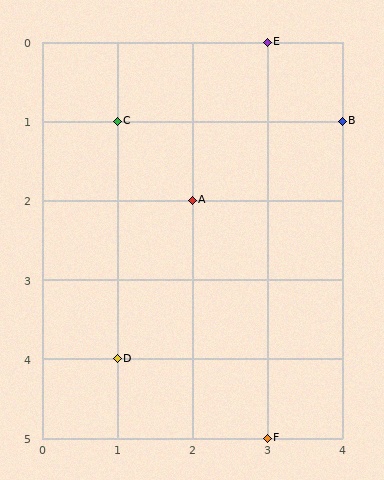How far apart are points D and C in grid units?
Points D and C are 3 rows apart.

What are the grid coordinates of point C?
Point C is at grid coordinates (1, 1).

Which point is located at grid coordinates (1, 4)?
Point D is at (1, 4).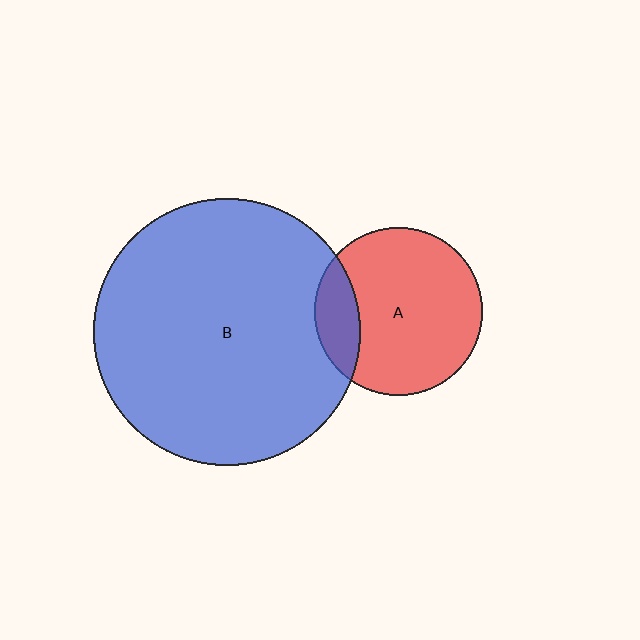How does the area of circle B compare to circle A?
Approximately 2.5 times.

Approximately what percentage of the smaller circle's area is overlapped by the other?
Approximately 20%.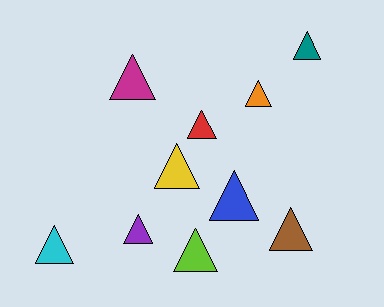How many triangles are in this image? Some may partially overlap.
There are 10 triangles.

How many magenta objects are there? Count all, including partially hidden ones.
There is 1 magenta object.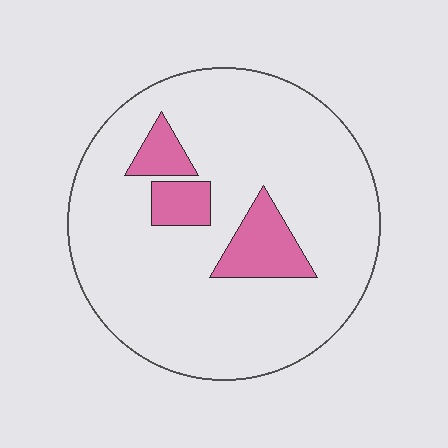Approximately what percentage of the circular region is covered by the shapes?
Approximately 15%.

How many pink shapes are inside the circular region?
3.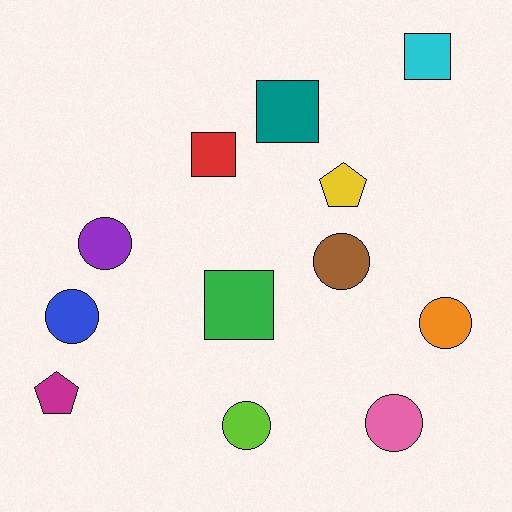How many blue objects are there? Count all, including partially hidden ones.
There is 1 blue object.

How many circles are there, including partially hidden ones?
There are 6 circles.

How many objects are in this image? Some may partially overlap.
There are 12 objects.